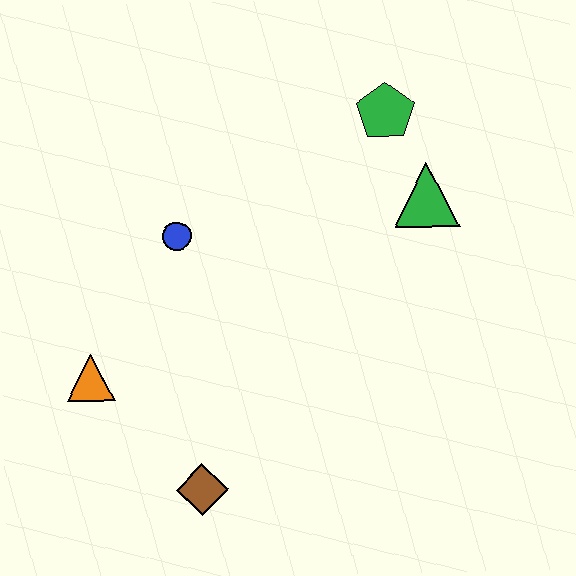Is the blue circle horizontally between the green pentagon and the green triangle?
No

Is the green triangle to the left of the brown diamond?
No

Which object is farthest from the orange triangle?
The green pentagon is farthest from the orange triangle.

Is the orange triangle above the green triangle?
No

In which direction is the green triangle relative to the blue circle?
The green triangle is to the right of the blue circle.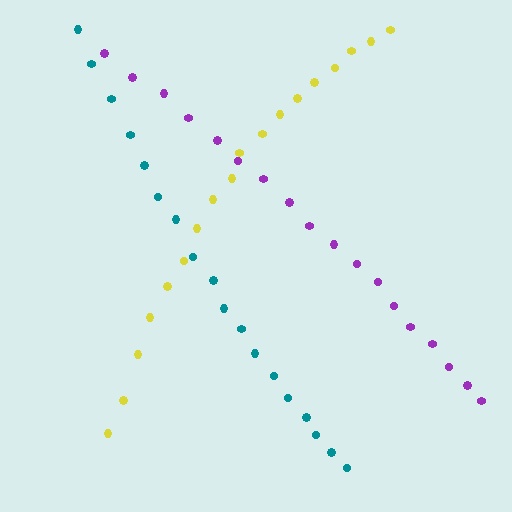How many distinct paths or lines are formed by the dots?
There are 3 distinct paths.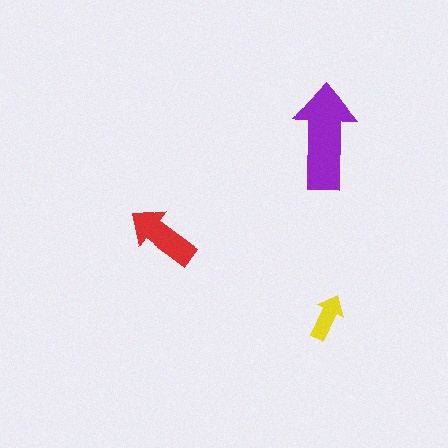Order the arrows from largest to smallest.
the purple one, the red one, the yellow one.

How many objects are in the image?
There are 3 objects in the image.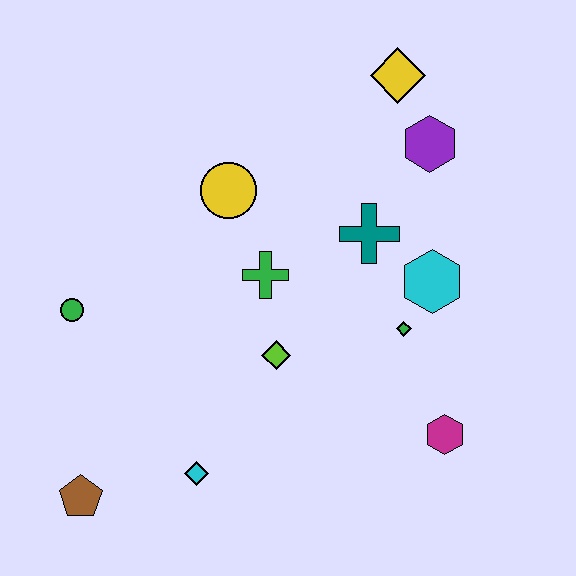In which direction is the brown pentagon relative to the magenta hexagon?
The brown pentagon is to the left of the magenta hexagon.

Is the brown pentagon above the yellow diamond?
No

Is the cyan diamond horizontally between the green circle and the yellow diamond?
Yes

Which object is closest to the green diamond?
The cyan hexagon is closest to the green diamond.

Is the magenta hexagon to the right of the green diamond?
Yes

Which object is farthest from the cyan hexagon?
The brown pentagon is farthest from the cyan hexagon.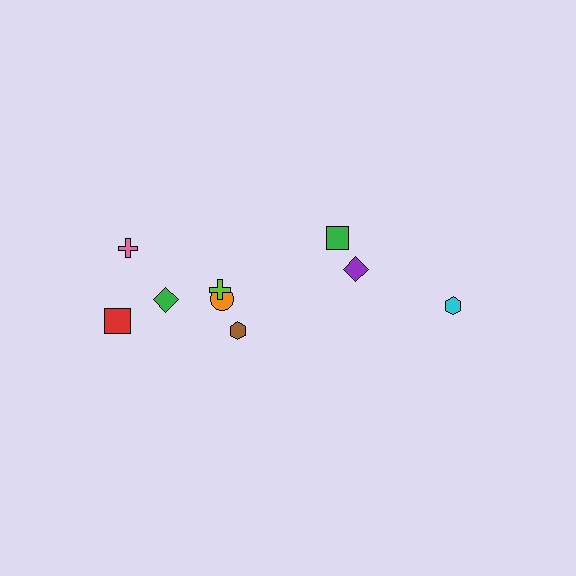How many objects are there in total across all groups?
There are 9 objects.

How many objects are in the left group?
There are 6 objects.